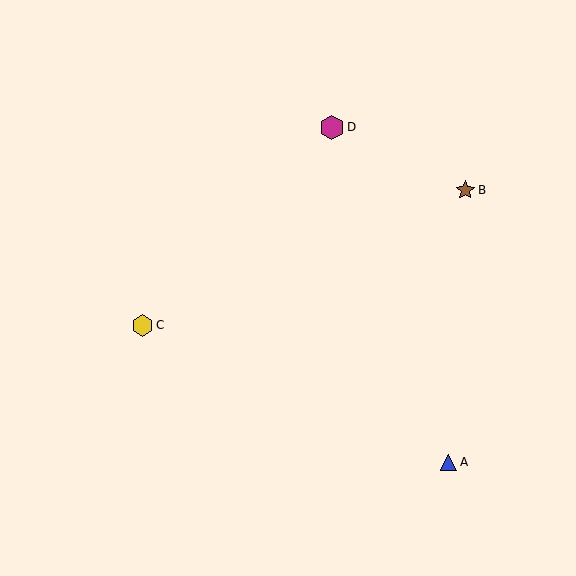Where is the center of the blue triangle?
The center of the blue triangle is at (449, 462).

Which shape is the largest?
The magenta hexagon (labeled D) is the largest.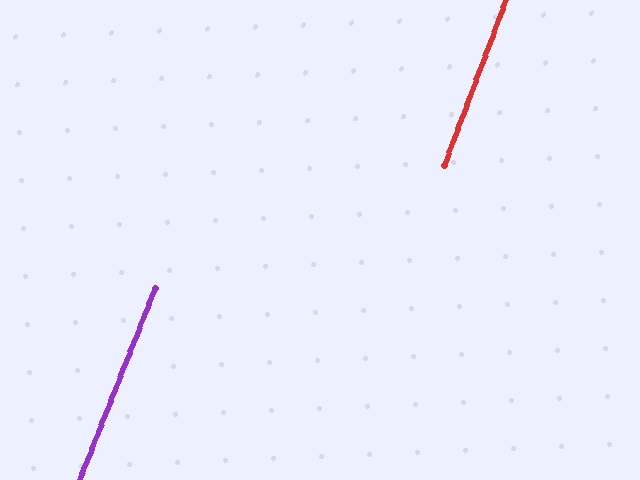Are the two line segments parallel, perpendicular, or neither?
Parallel — their directions differ by only 1.1°.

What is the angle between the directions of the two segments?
Approximately 1 degree.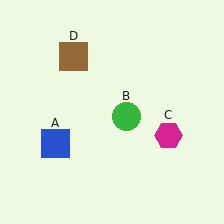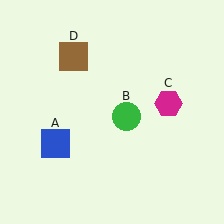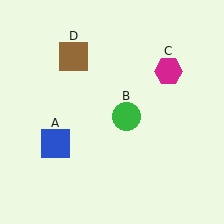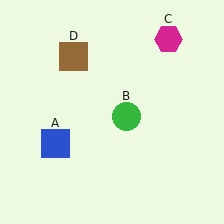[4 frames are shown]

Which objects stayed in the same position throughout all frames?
Blue square (object A) and green circle (object B) and brown square (object D) remained stationary.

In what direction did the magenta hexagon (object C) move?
The magenta hexagon (object C) moved up.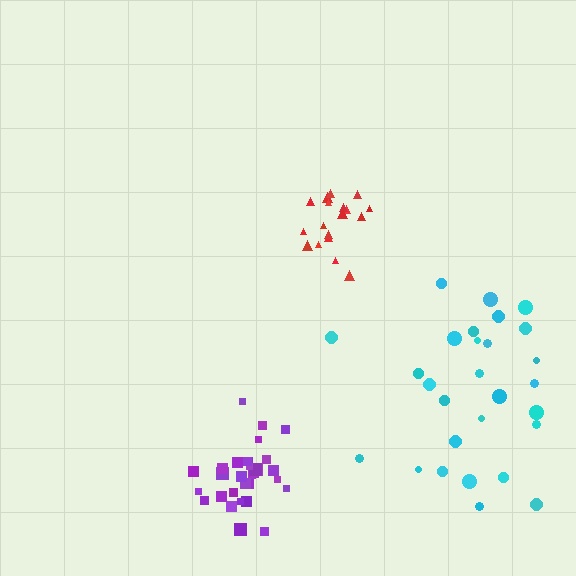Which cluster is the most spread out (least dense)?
Cyan.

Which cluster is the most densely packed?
Purple.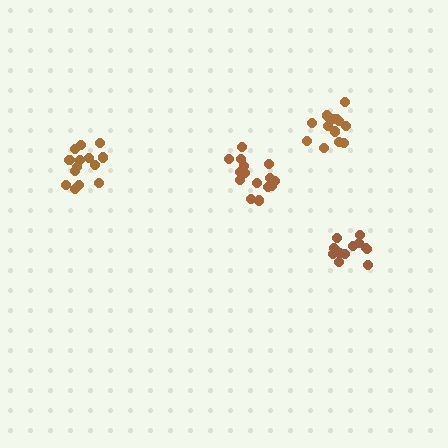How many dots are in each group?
Group 1: 14 dots, Group 2: 16 dots, Group 3: 13 dots, Group 4: 13 dots (56 total).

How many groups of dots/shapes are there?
There are 4 groups.